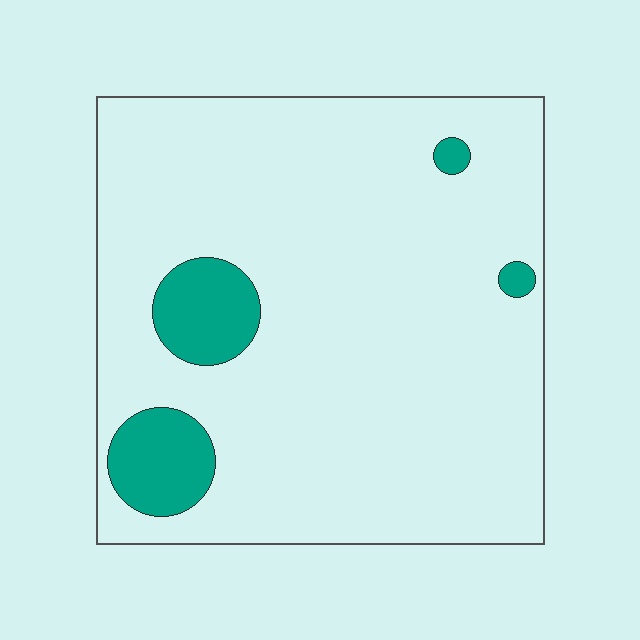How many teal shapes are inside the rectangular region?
4.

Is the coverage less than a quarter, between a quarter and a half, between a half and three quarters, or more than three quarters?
Less than a quarter.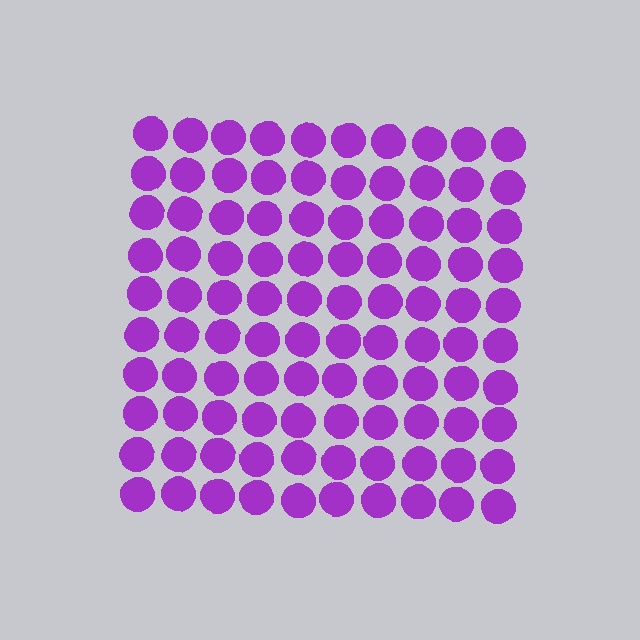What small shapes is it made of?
It is made of small circles.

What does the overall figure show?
The overall figure shows a square.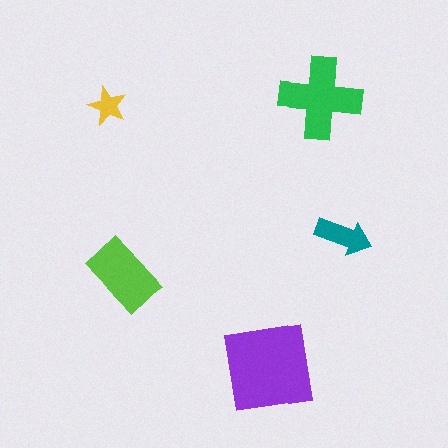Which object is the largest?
The purple square.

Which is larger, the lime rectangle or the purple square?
The purple square.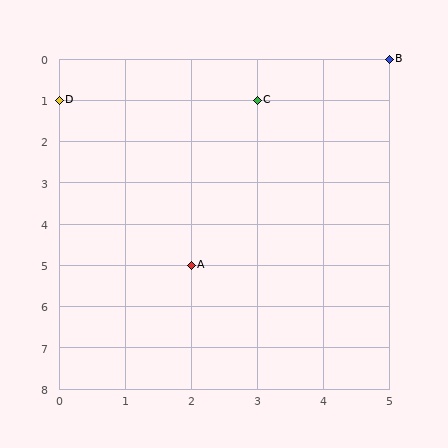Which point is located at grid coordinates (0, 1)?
Point D is at (0, 1).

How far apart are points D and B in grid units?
Points D and B are 5 columns and 1 row apart (about 5.1 grid units diagonally).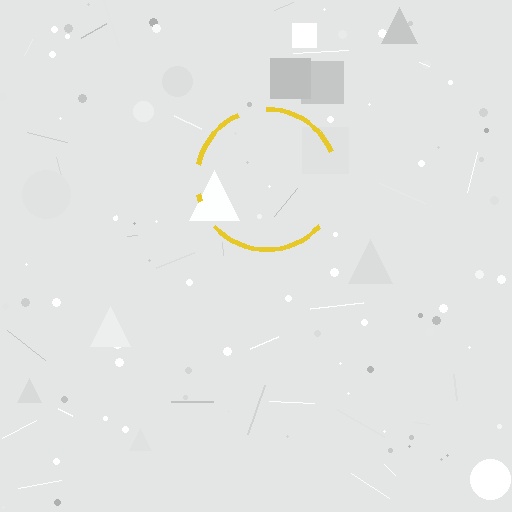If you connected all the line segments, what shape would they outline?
They would outline a circle.